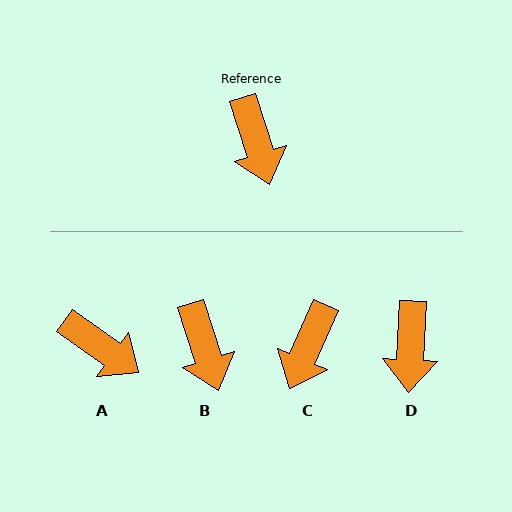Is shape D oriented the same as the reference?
No, it is off by about 20 degrees.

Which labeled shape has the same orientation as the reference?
B.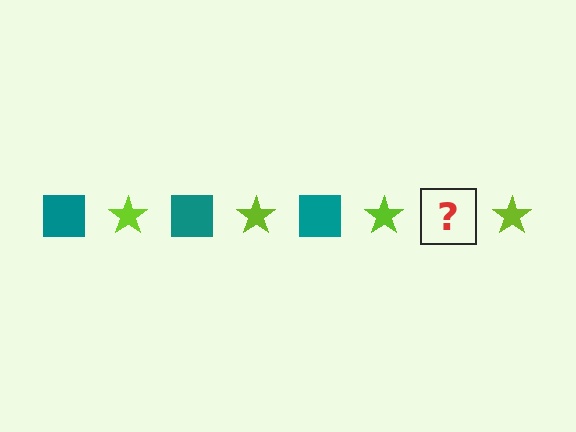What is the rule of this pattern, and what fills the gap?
The rule is that the pattern alternates between teal square and lime star. The gap should be filled with a teal square.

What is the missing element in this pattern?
The missing element is a teal square.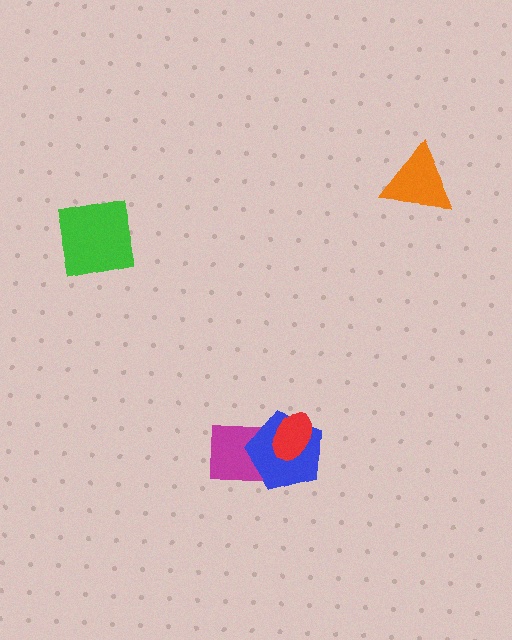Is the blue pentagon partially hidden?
Yes, it is partially covered by another shape.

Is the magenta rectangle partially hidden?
Yes, it is partially covered by another shape.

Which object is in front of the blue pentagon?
The red ellipse is in front of the blue pentagon.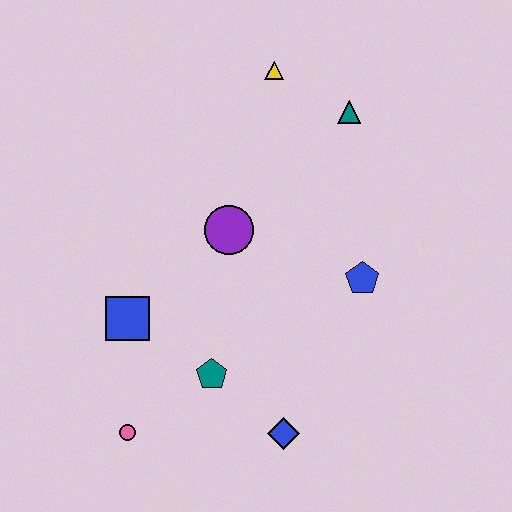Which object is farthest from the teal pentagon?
The yellow triangle is farthest from the teal pentagon.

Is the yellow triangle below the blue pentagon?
No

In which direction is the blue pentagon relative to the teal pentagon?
The blue pentagon is to the right of the teal pentagon.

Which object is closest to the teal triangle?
The yellow triangle is closest to the teal triangle.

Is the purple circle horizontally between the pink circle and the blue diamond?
Yes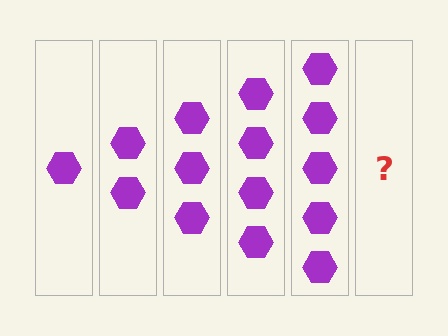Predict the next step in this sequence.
The next step is 6 hexagons.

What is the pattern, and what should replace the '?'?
The pattern is that each step adds one more hexagon. The '?' should be 6 hexagons.